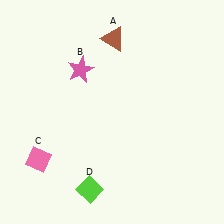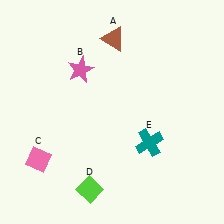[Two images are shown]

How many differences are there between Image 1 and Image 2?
There is 1 difference between the two images.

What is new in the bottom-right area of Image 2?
A teal cross (E) was added in the bottom-right area of Image 2.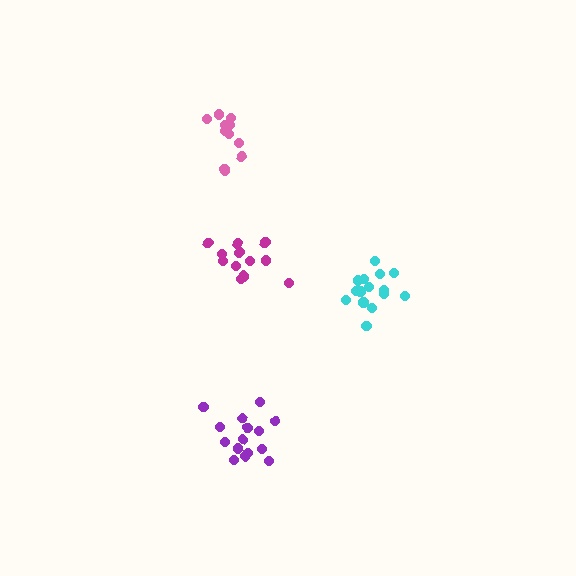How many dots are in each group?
Group 1: 11 dots, Group 2: 15 dots, Group 3: 15 dots, Group 4: 13 dots (54 total).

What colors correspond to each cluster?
The clusters are colored: pink, cyan, purple, magenta.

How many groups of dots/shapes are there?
There are 4 groups.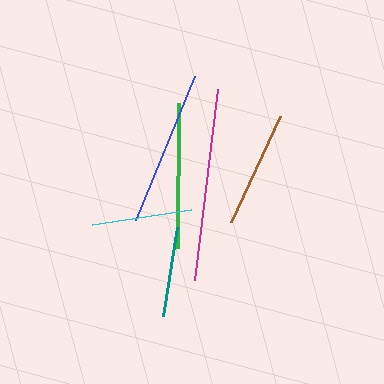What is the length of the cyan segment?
The cyan segment is approximately 100 pixels long.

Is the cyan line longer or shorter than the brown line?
The brown line is longer than the cyan line.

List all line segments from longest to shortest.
From longest to shortest: magenta, blue, green, brown, cyan, teal.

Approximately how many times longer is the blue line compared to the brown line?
The blue line is approximately 1.3 times the length of the brown line.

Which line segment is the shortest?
The teal line is the shortest at approximately 89 pixels.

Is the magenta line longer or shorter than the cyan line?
The magenta line is longer than the cyan line.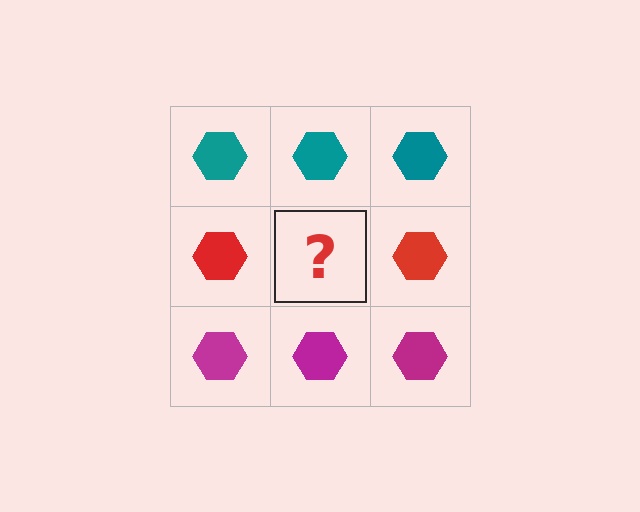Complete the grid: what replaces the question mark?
The question mark should be replaced with a red hexagon.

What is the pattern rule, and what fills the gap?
The rule is that each row has a consistent color. The gap should be filled with a red hexagon.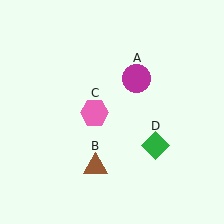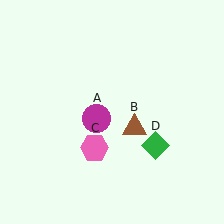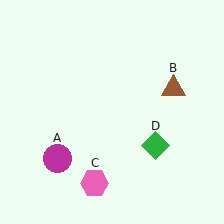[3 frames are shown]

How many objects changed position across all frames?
3 objects changed position: magenta circle (object A), brown triangle (object B), pink hexagon (object C).